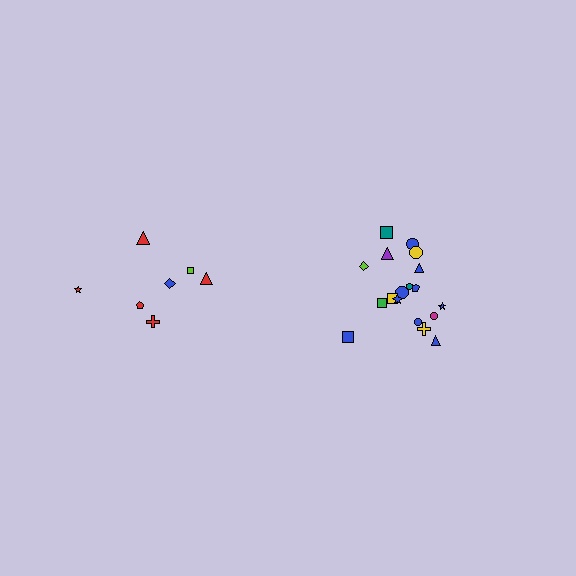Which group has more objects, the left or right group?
The right group.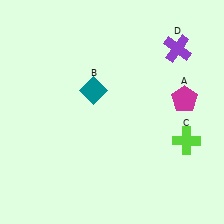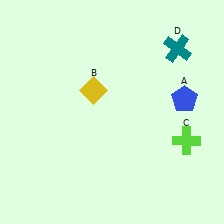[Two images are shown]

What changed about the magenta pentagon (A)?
In Image 1, A is magenta. In Image 2, it changed to blue.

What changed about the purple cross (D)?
In Image 1, D is purple. In Image 2, it changed to teal.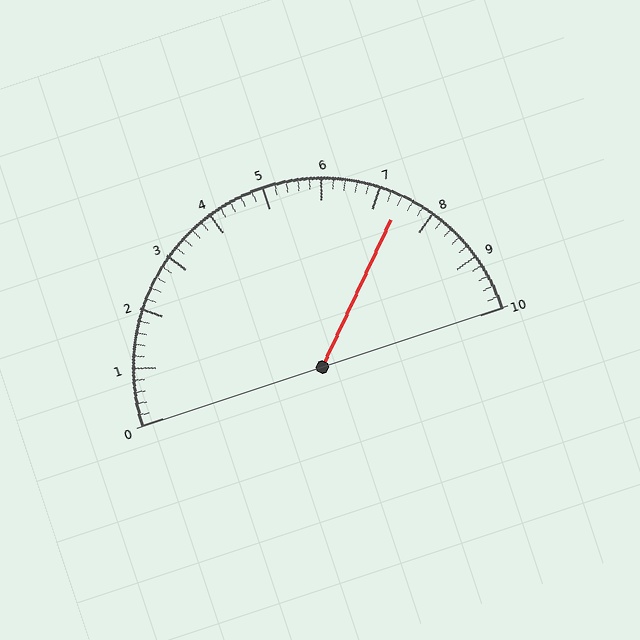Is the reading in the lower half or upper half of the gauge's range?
The reading is in the upper half of the range (0 to 10).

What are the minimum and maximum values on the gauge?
The gauge ranges from 0 to 10.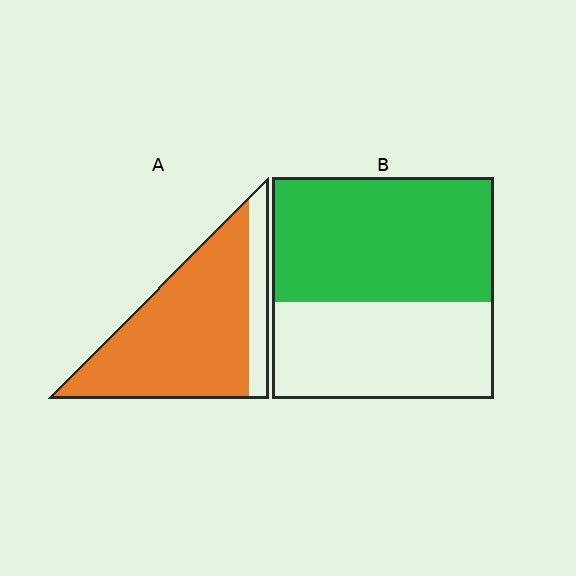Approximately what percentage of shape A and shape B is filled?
A is approximately 85% and B is approximately 55%.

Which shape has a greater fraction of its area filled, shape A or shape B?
Shape A.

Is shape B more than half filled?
Yes.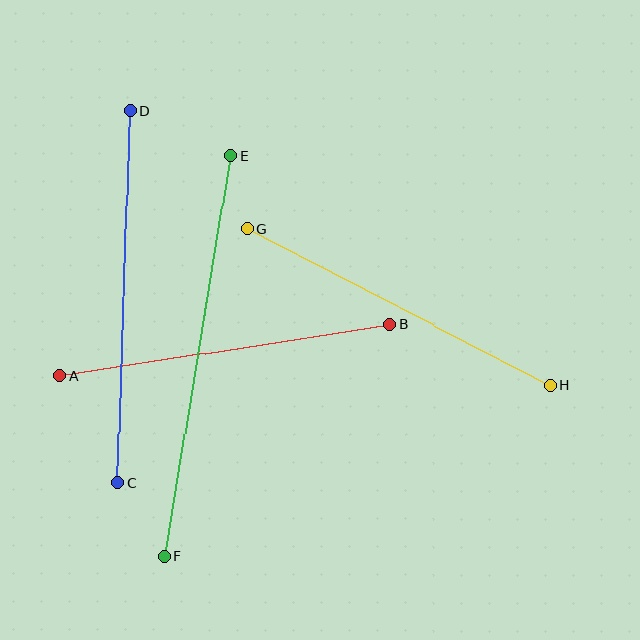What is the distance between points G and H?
The distance is approximately 340 pixels.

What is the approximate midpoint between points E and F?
The midpoint is at approximately (197, 356) pixels.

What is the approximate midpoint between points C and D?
The midpoint is at approximately (124, 297) pixels.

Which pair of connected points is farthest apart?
Points E and F are farthest apart.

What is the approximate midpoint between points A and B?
The midpoint is at approximately (225, 350) pixels.